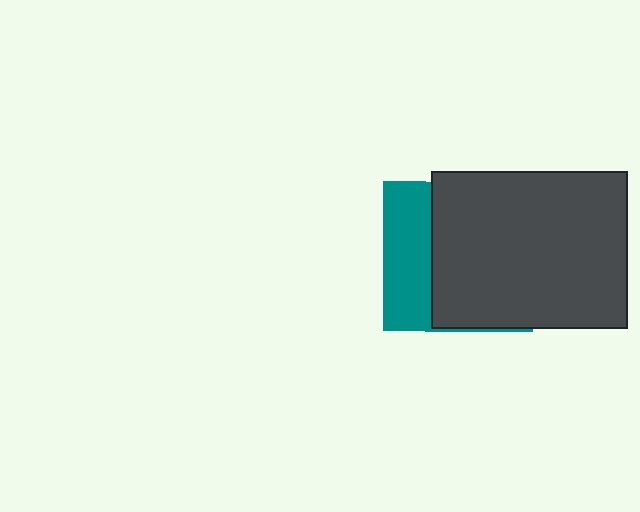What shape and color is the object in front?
The object in front is a dark gray rectangle.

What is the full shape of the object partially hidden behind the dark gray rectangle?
The partially hidden object is a teal square.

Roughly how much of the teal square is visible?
A small part of it is visible (roughly 34%).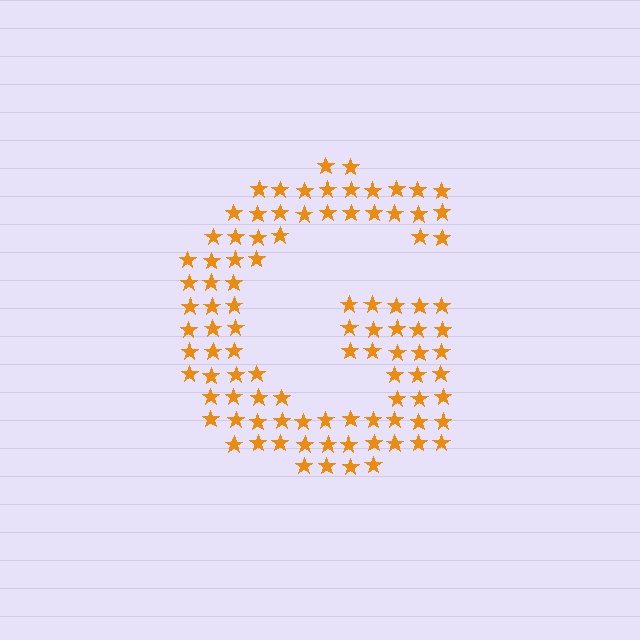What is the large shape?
The large shape is the letter G.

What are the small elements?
The small elements are stars.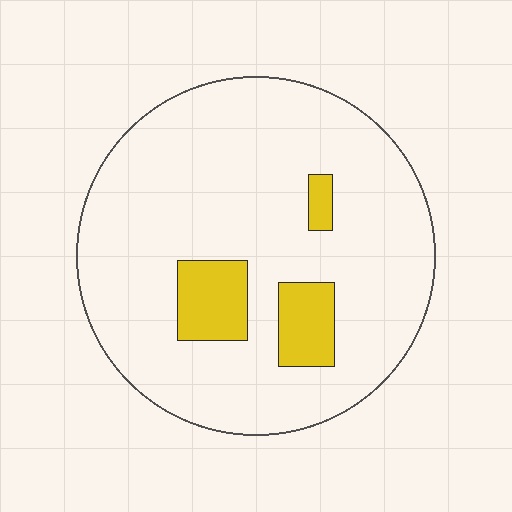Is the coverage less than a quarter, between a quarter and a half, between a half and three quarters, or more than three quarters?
Less than a quarter.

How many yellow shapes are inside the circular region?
3.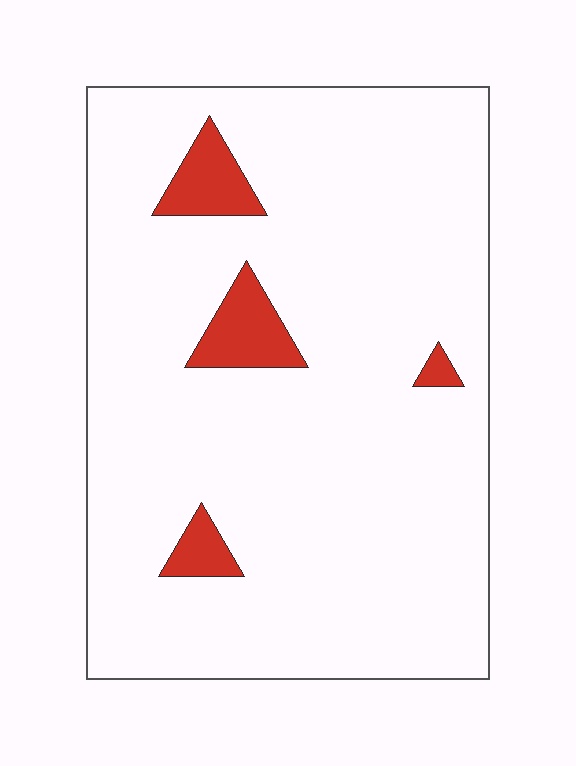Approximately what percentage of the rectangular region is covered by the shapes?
Approximately 5%.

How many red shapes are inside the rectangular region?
4.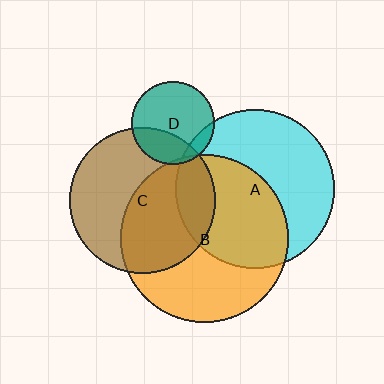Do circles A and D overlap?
Yes.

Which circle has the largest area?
Circle B (orange).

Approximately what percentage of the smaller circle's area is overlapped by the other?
Approximately 10%.